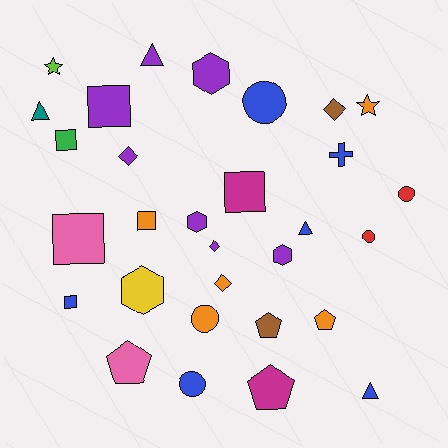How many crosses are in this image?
There is 1 cross.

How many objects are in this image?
There are 30 objects.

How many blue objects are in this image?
There are 6 blue objects.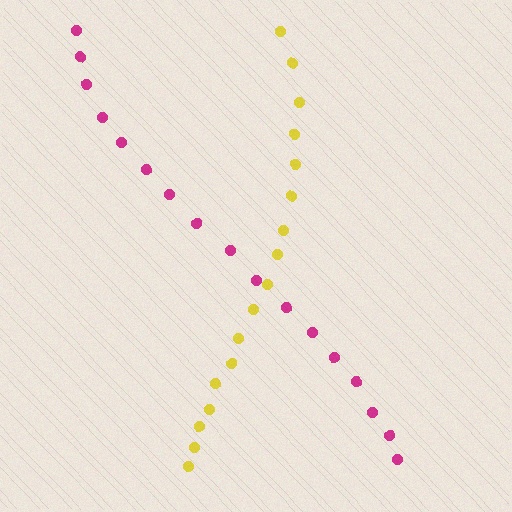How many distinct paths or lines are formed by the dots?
There are 2 distinct paths.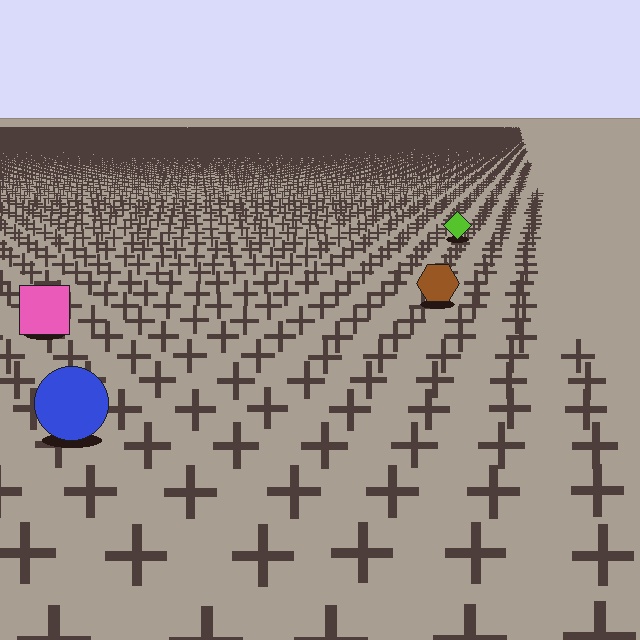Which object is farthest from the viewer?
The lime diamond is farthest from the viewer. It appears smaller and the ground texture around it is denser.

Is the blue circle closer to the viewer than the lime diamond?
Yes. The blue circle is closer — you can tell from the texture gradient: the ground texture is coarser near it.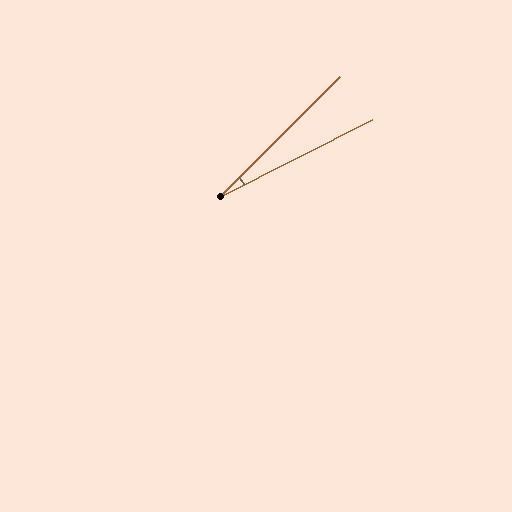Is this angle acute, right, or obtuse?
It is acute.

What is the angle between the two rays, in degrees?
Approximately 18 degrees.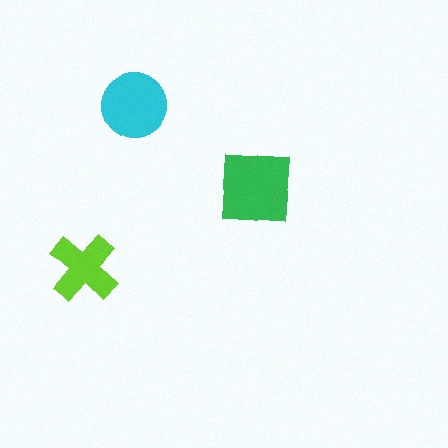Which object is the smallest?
The lime cross.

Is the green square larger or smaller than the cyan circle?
Larger.